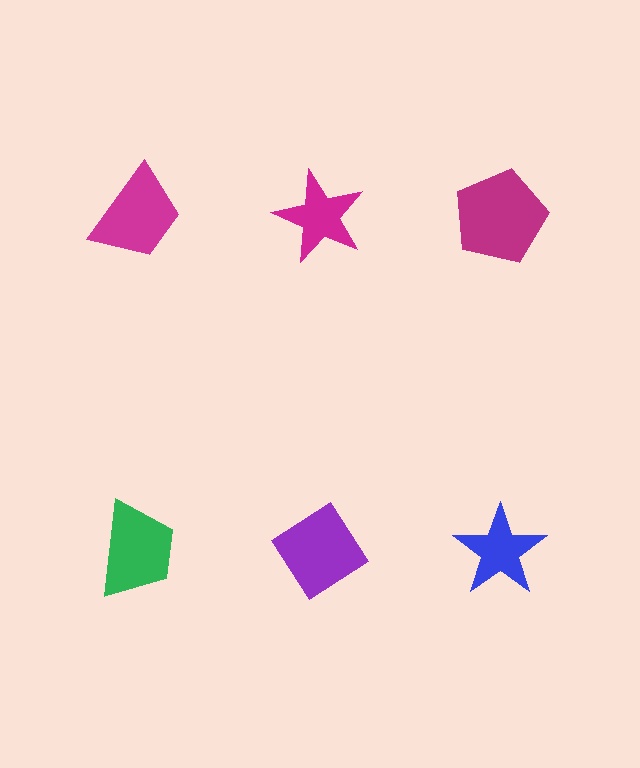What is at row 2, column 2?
A purple diamond.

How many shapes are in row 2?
3 shapes.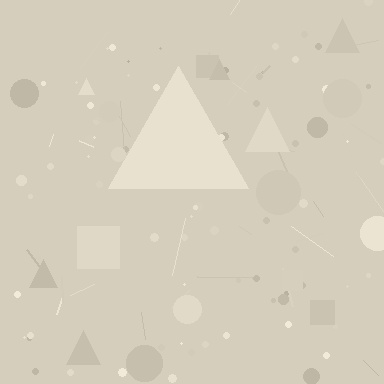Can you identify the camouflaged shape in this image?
The camouflaged shape is a triangle.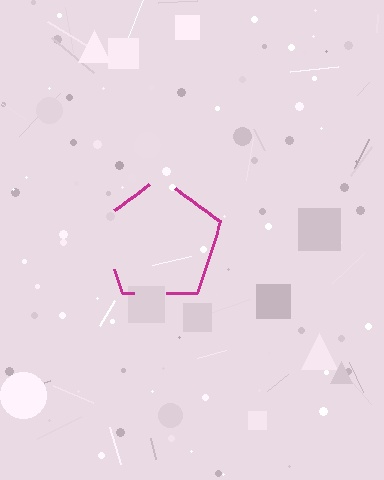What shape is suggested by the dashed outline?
The dashed outline suggests a pentagon.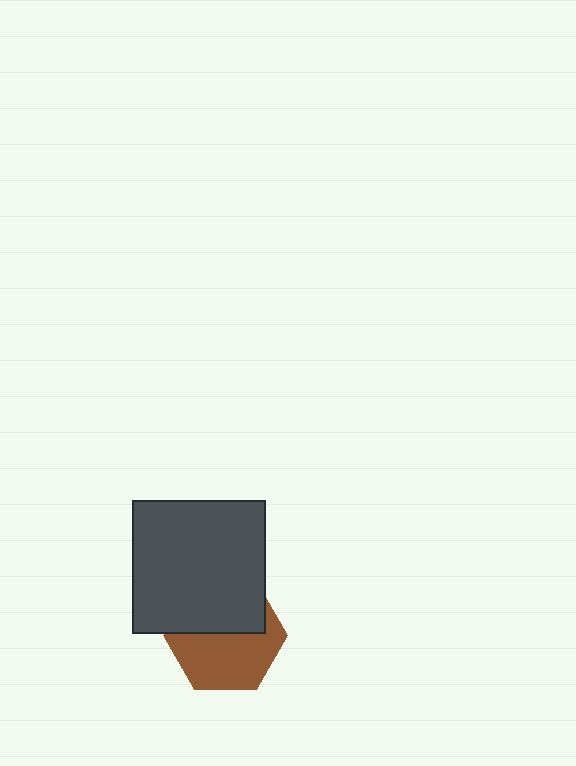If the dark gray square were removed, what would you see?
You would see the complete brown hexagon.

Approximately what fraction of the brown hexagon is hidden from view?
Roughly 44% of the brown hexagon is hidden behind the dark gray square.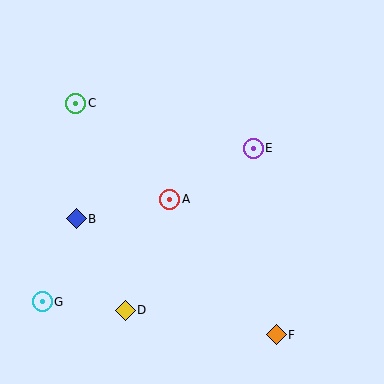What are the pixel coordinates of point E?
Point E is at (253, 148).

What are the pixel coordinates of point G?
Point G is at (42, 302).